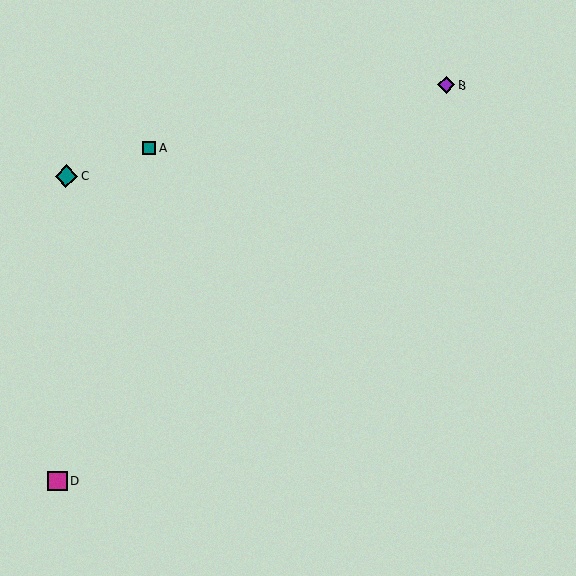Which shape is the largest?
The teal diamond (labeled C) is the largest.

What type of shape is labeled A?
Shape A is a teal square.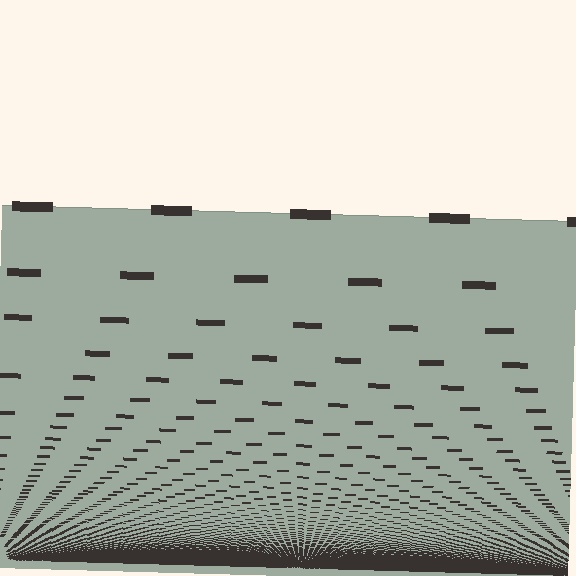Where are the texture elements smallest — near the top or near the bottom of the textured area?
Near the bottom.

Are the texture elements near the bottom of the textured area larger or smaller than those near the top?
Smaller. The gradient is inverted — elements near the bottom are smaller and denser.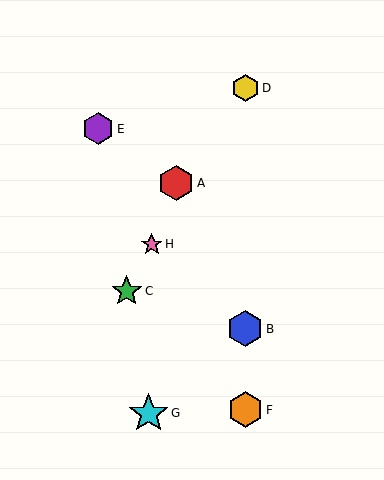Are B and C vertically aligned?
No, B is at x≈245 and C is at x≈127.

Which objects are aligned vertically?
Objects B, D, F are aligned vertically.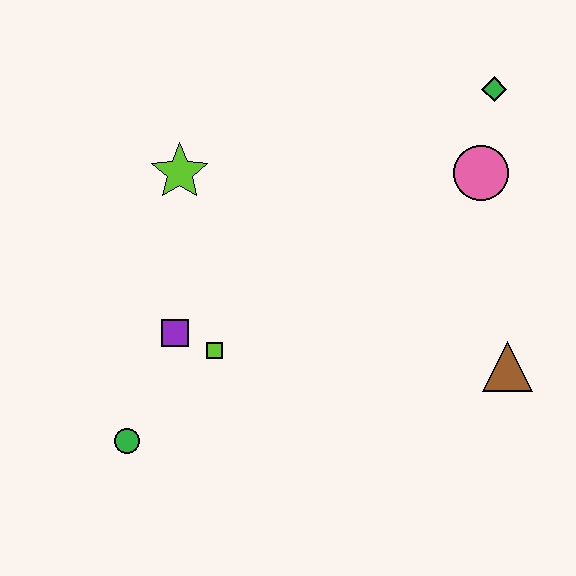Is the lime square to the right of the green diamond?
No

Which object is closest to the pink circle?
The green diamond is closest to the pink circle.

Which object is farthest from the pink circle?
The green circle is farthest from the pink circle.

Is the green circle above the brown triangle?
No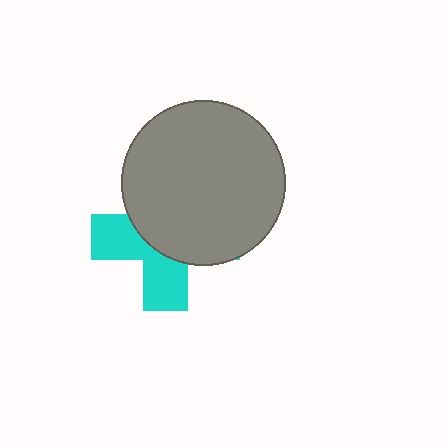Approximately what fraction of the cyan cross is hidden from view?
Roughly 59% of the cyan cross is hidden behind the gray circle.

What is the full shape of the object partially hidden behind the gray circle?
The partially hidden object is a cyan cross.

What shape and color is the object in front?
The object in front is a gray circle.